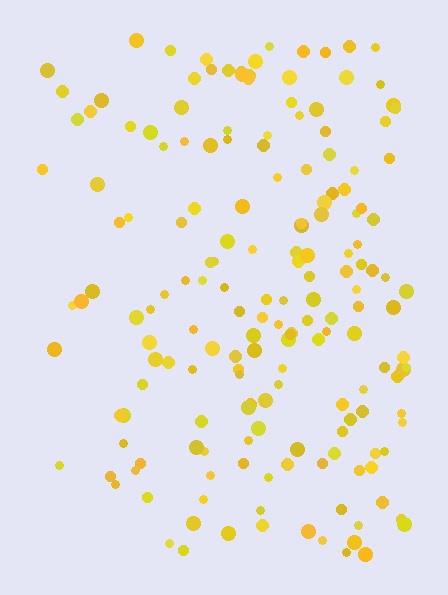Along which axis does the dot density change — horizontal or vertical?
Horizontal.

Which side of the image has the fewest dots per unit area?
The left.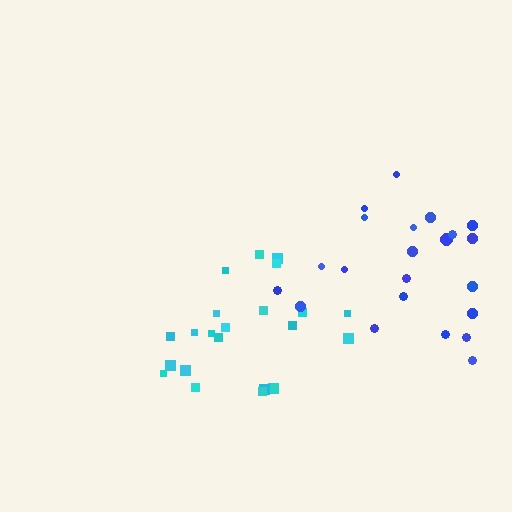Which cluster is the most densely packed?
Cyan.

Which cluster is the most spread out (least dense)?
Blue.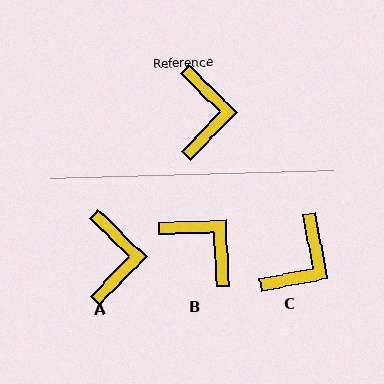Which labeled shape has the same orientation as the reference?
A.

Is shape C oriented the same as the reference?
No, it is off by about 35 degrees.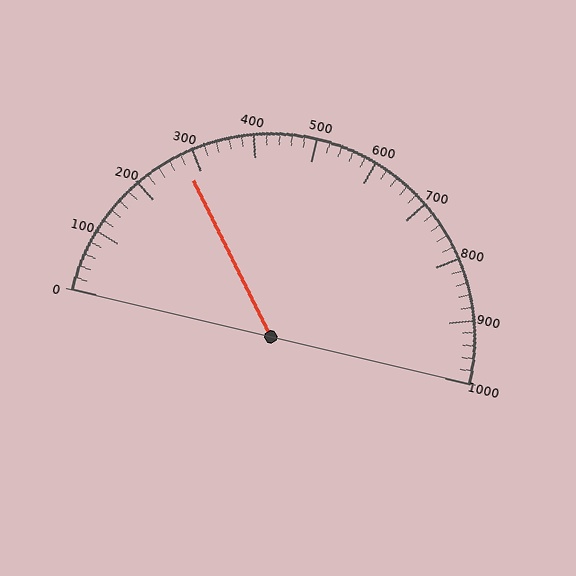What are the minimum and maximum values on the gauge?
The gauge ranges from 0 to 1000.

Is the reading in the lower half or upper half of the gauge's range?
The reading is in the lower half of the range (0 to 1000).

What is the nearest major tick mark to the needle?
The nearest major tick mark is 300.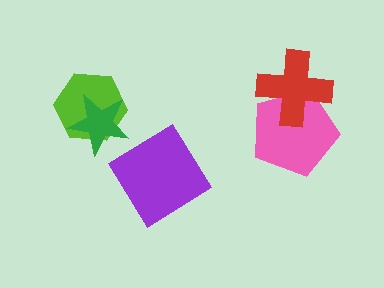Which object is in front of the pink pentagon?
The red cross is in front of the pink pentagon.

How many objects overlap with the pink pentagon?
1 object overlaps with the pink pentagon.